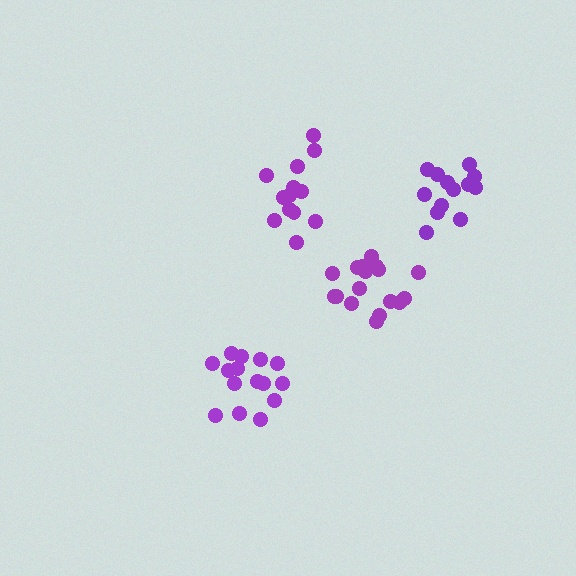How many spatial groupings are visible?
There are 4 spatial groupings.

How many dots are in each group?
Group 1: 13 dots, Group 2: 15 dots, Group 3: 13 dots, Group 4: 18 dots (59 total).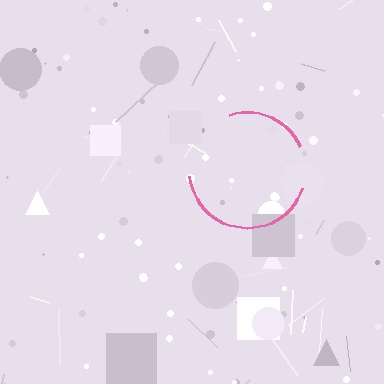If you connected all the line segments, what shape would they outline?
They would outline a circle.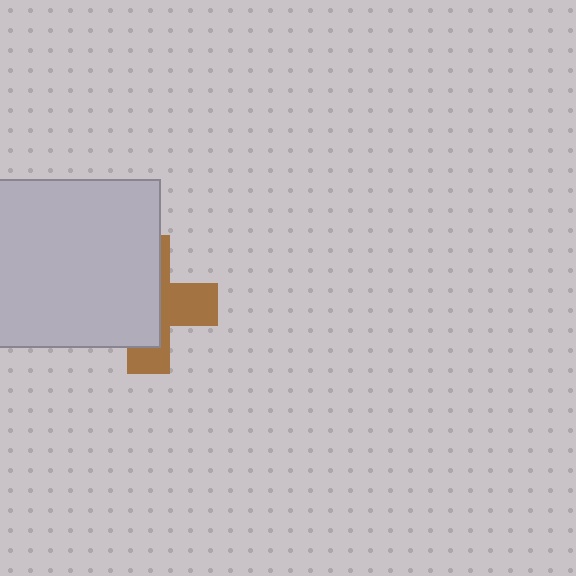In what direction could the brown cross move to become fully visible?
The brown cross could move right. That would shift it out from behind the light gray square entirely.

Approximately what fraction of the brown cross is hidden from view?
Roughly 59% of the brown cross is hidden behind the light gray square.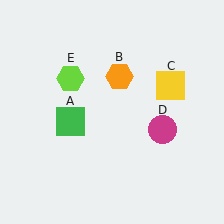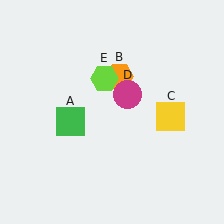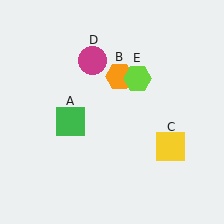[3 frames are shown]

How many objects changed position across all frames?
3 objects changed position: yellow square (object C), magenta circle (object D), lime hexagon (object E).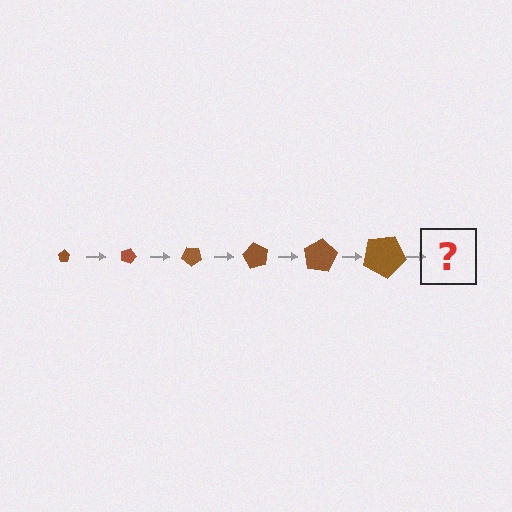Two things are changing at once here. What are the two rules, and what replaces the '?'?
The two rules are that the pentagon grows larger each step and it rotates 20 degrees each step. The '?' should be a pentagon, larger than the previous one and rotated 120 degrees from the start.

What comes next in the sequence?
The next element should be a pentagon, larger than the previous one and rotated 120 degrees from the start.